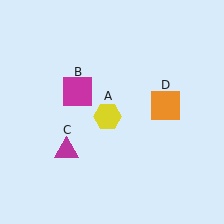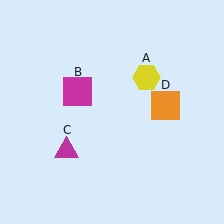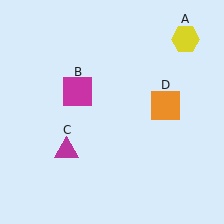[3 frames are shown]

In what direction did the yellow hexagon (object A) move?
The yellow hexagon (object A) moved up and to the right.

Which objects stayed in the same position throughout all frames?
Magenta square (object B) and magenta triangle (object C) and orange square (object D) remained stationary.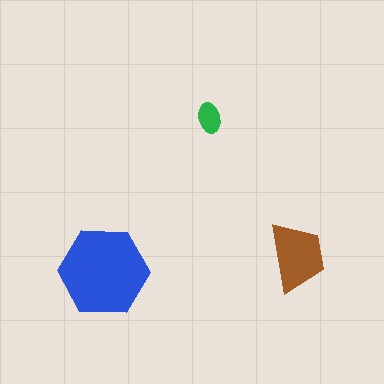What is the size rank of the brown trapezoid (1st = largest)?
2nd.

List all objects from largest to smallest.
The blue hexagon, the brown trapezoid, the green ellipse.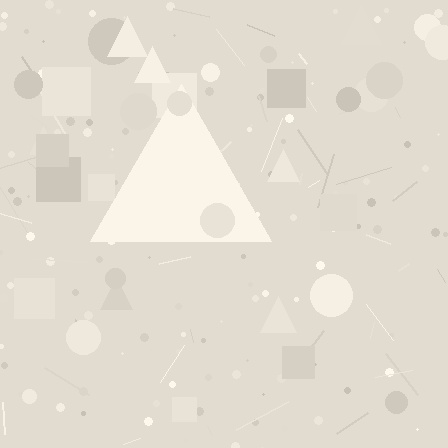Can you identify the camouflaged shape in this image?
The camouflaged shape is a triangle.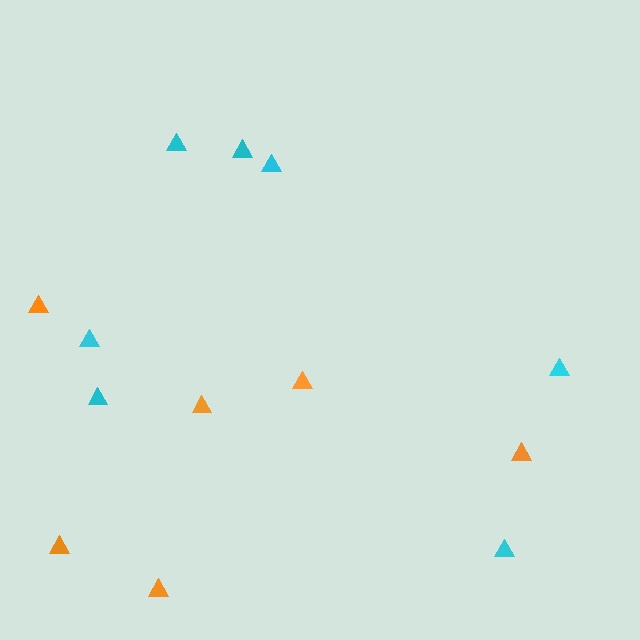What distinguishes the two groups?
There are 2 groups: one group of cyan triangles (7) and one group of orange triangles (6).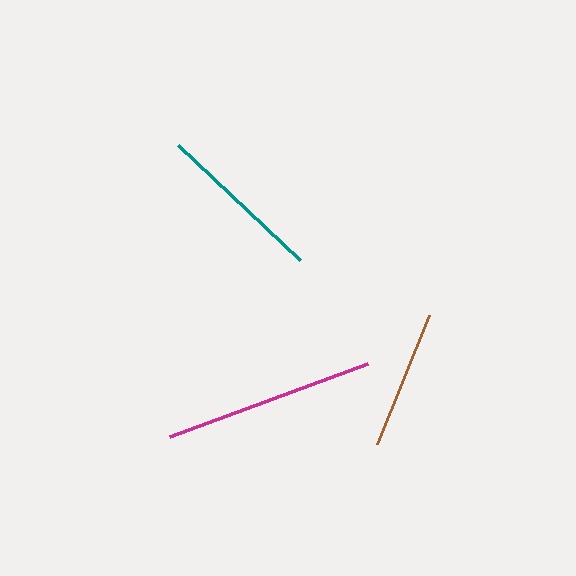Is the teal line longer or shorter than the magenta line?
The magenta line is longer than the teal line.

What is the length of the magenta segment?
The magenta segment is approximately 211 pixels long.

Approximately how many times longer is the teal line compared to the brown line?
The teal line is approximately 1.2 times the length of the brown line.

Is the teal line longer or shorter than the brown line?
The teal line is longer than the brown line.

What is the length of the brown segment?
The brown segment is approximately 139 pixels long.